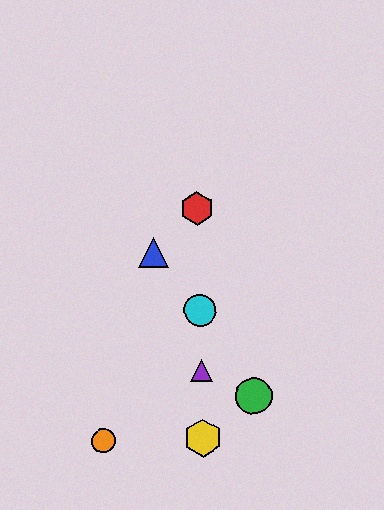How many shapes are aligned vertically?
4 shapes (the red hexagon, the yellow hexagon, the purple triangle, the cyan circle) are aligned vertically.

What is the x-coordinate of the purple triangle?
The purple triangle is at x≈201.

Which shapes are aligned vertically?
The red hexagon, the yellow hexagon, the purple triangle, the cyan circle are aligned vertically.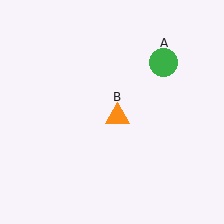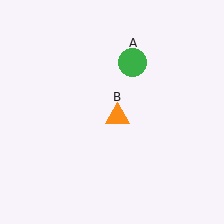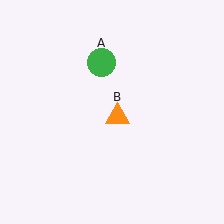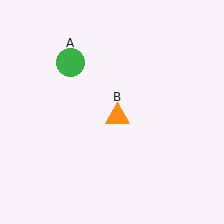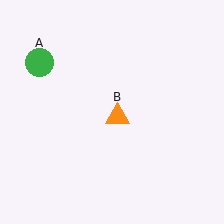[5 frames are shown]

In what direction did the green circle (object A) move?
The green circle (object A) moved left.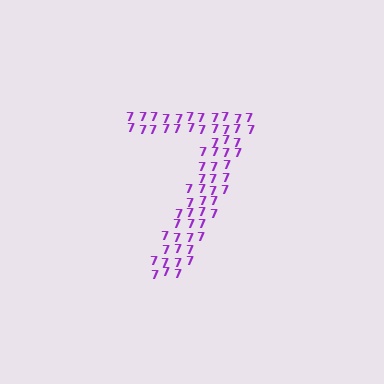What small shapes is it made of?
It is made of small digit 7's.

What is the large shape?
The large shape is the digit 7.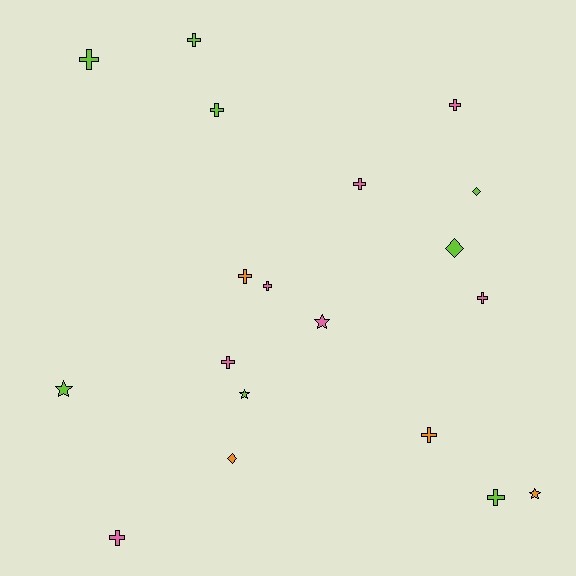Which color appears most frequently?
Lime, with 8 objects.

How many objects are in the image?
There are 19 objects.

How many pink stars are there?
There is 1 pink star.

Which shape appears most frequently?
Cross, with 12 objects.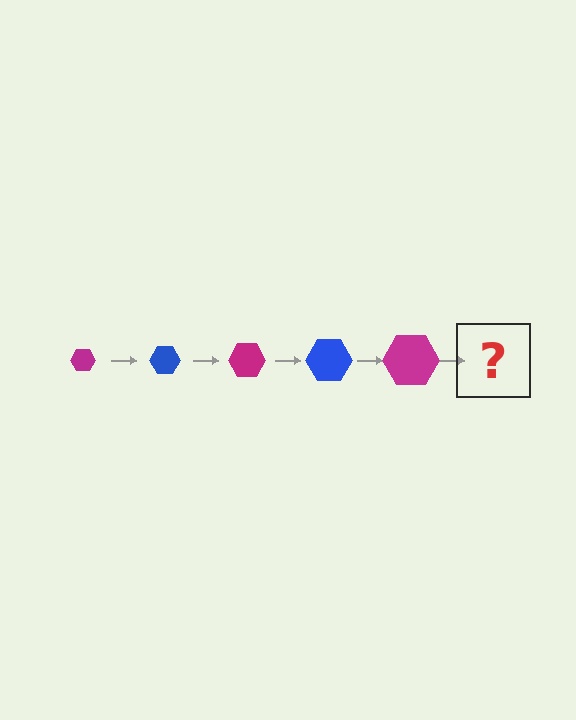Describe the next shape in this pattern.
It should be a blue hexagon, larger than the previous one.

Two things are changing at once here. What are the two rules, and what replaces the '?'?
The two rules are that the hexagon grows larger each step and the color cycles through magenta and blue. The '?' should be a blue hexagon, larger than the previous one.